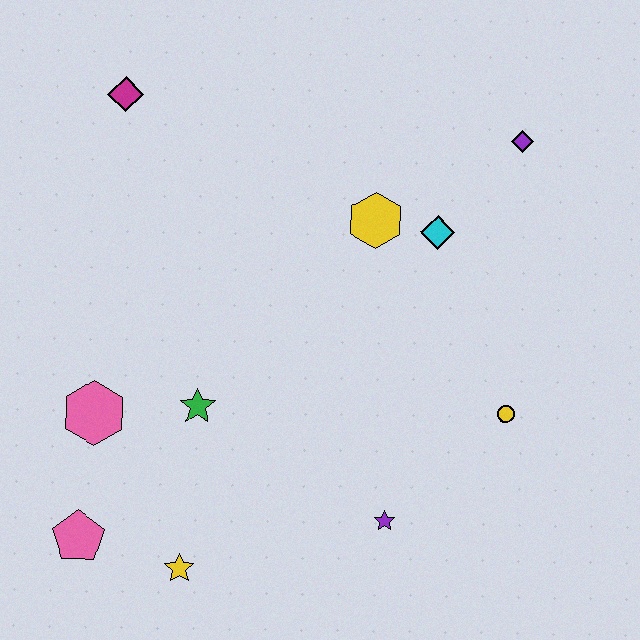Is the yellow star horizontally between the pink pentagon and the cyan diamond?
Yes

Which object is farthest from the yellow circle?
The magenta diamond is farthest from the yellow circle.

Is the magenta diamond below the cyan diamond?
No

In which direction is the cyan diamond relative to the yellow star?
The cyan diamond is above the yellow star.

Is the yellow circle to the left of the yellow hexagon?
No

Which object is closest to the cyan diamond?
The yellow hexagon is closest to the cyan diamond.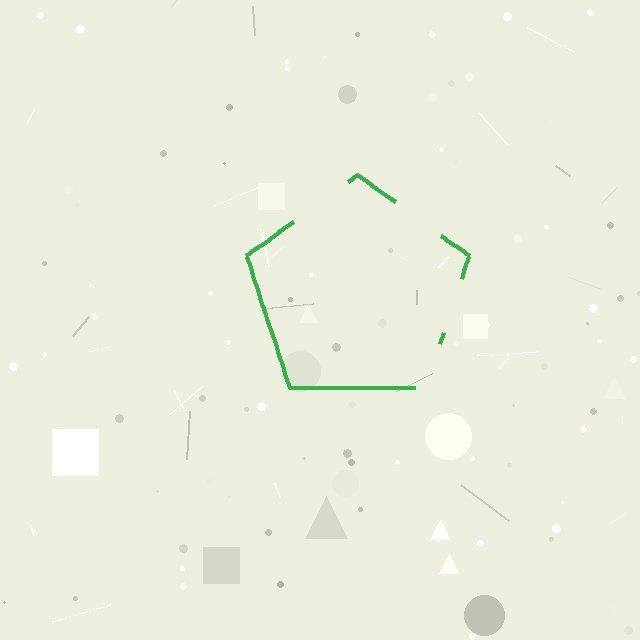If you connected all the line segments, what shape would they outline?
They would outline a pentagon.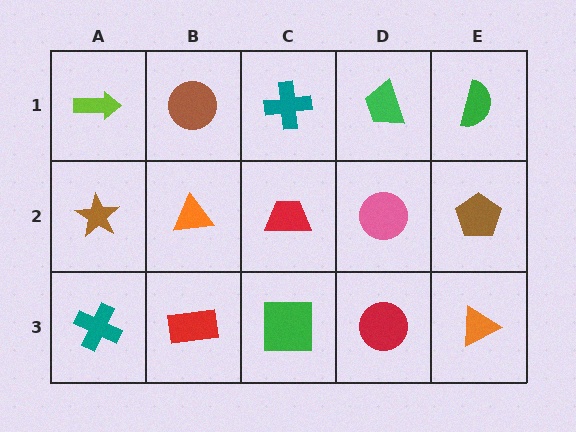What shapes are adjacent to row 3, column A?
A brown star (row 2, column A), a red rectangle (row 3, column B).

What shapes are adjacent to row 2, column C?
A teal cross (row 1, column C), a green square (row 3, column C), an orange triangle (row 2, column B), a pink circle (row 2, column D).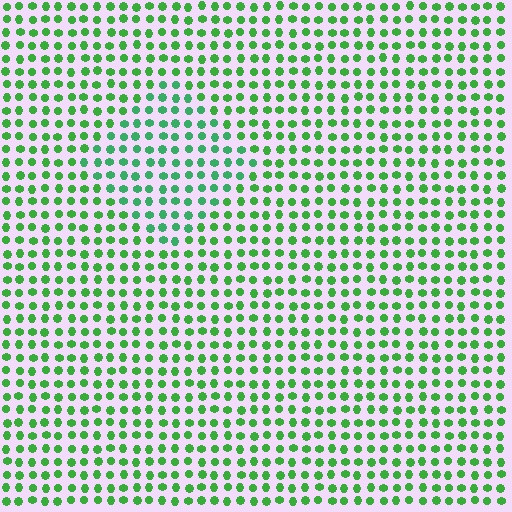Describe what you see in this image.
The image is filled with small green elements in a uniform arrangement. A diamond-shaped region is visible where the elements are tinted to a slightly different hue, forming a subtle color boundary.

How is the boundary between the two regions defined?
The boundary is defined purely by a slight shift in hue (about 23 degrees). Spacing, size, and orientation are identical on both sides.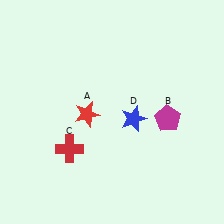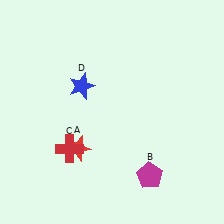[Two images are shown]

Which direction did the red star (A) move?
The red star (A) moved down.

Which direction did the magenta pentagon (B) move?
The magenta pentagon (B) moved down.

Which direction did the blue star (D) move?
The blue star (D) moved left.